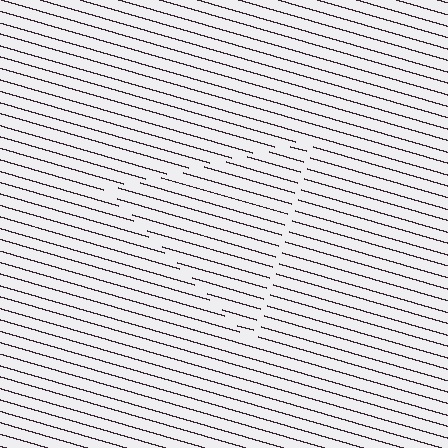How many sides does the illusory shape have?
3 sides — the line-ends trace a triangle.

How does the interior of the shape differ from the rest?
The interior of the shape contains the same grating, shifted by half a period — the contour is defined by the phase discontinuity where line-ends from the inner and outer gratings abut.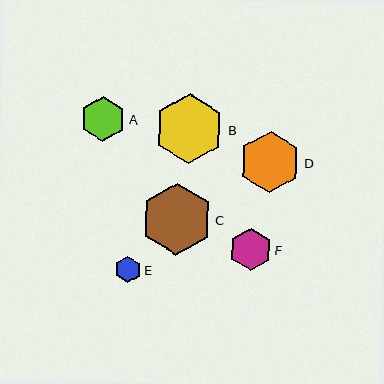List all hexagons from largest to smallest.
From largest to smallest: C, B, D, A, F, E.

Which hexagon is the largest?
Hexagon C is the largest with a size of approximately 72 pixels.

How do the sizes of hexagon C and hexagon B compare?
Hexagon C and hexagon B are approximately the same size.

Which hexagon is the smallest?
Hexagon E is the smallest with a size of approximately 26 pixels.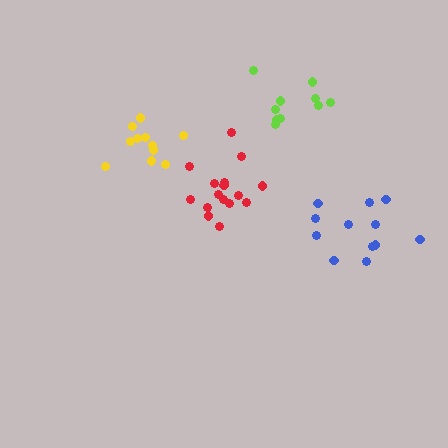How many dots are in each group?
Group 1: 11 dots, Group 2: 13 dots, Group 3: 16 dots, Group 4: 10 dots (50 total).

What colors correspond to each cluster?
The clusters are colored: yellow, blue, red, lime.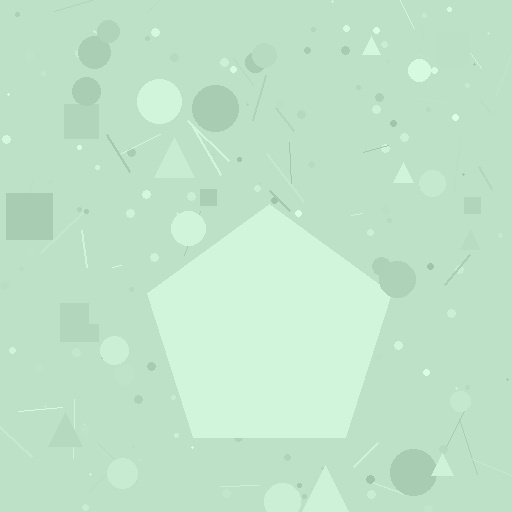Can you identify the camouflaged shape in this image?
The camouflaged shape is a pentagon.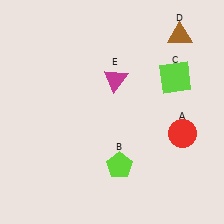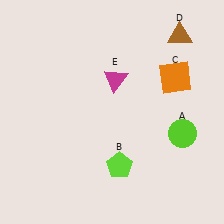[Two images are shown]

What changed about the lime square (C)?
In Image 1, C is lime. In Image 2, it changed to orange.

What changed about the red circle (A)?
In Image 1, A is red. In Image 2, it changed to lime.